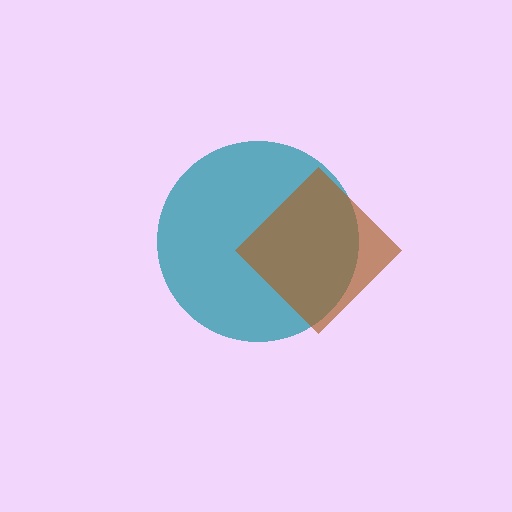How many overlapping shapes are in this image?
There are 2 overlapping shapes in the image.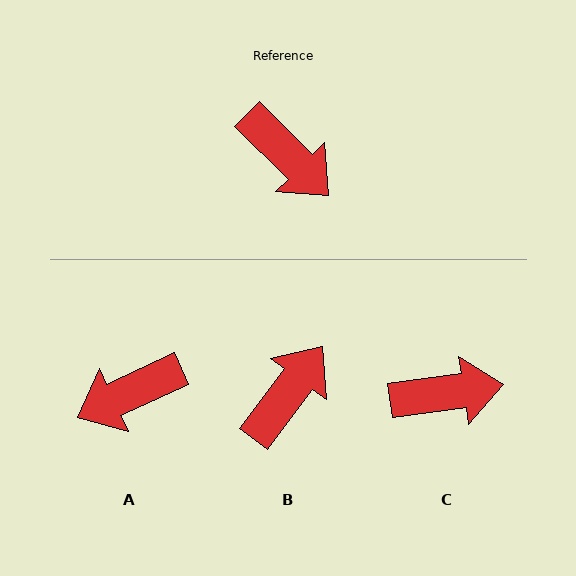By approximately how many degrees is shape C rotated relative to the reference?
Approximately 53 degrees counter-clockwise.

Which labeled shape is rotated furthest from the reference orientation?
A, about 110 degrees away.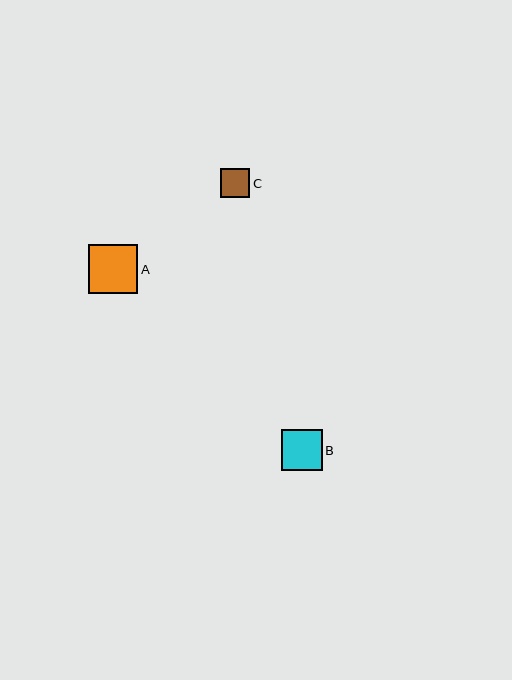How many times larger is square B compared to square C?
Square B is approximately 1.4 times the size of square C.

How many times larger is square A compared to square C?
Square A is approximately 1.7 times the size of square C.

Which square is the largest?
Square A is the largest with a size of approximately 49 pixels.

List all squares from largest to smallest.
From largest to smallest: A, B, C.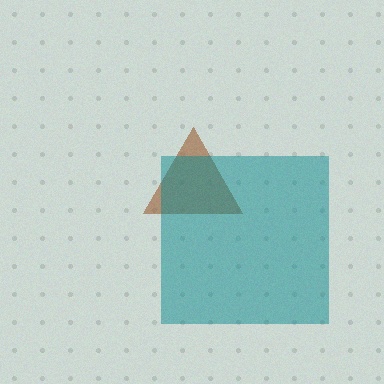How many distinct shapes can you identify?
There are 2 distinct shapes: a brown triangle, a teal square.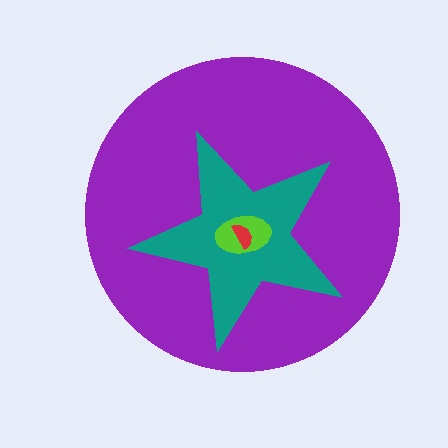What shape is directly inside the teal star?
The lime ellipse.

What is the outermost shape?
The purple circle.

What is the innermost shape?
The red semicircle.